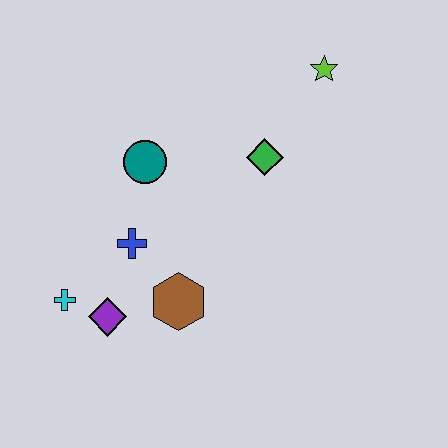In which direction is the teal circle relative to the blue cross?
The teal circle is above the blue cross.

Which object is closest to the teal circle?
The blue cross is closest to the teal circle.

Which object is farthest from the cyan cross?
The lime star is farthest from the cyan cross.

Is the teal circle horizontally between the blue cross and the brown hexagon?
Yes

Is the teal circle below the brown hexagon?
No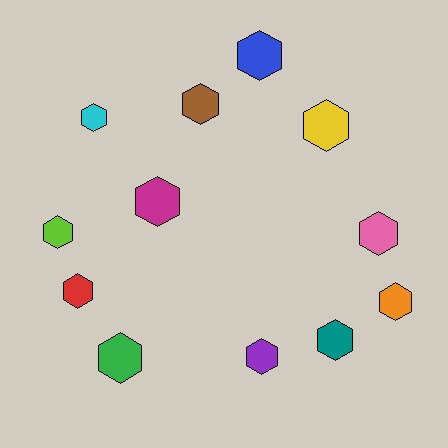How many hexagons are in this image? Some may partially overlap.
There are 12 hexagons.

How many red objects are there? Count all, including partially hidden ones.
There is 1 red object.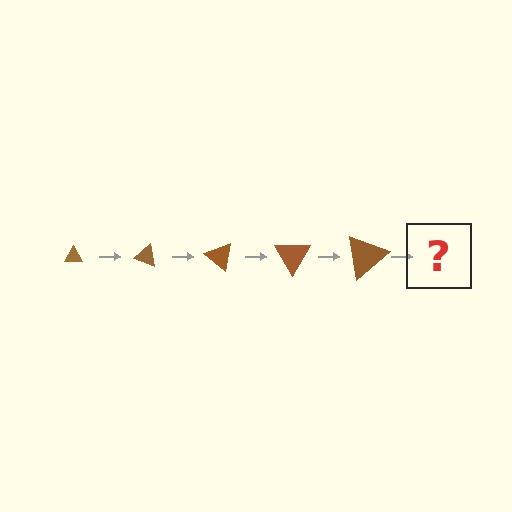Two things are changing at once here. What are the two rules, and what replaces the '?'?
The two rules are that the triangle grows larger each step and it rotates 20 degrees each step. The '?' should be a triangle, larger than the previous one and rotated 100 degrees from the start.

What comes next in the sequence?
The next element should be a triangle, larger than the previous one and rotated 100 degrees from the start.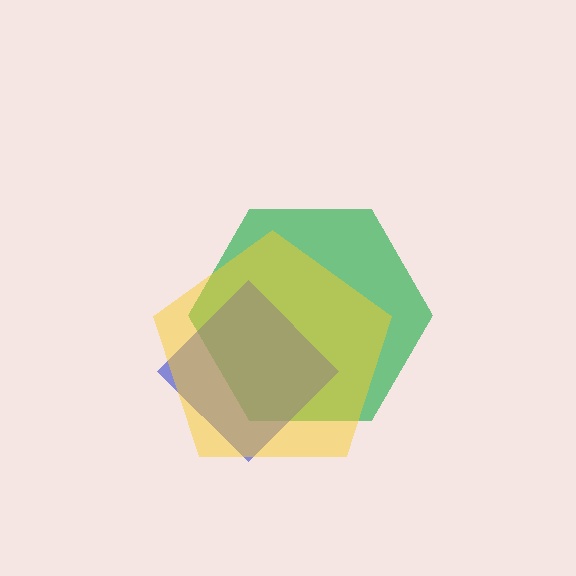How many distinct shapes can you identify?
There are 3 distinct shapes: a green hexagon, a blue diamond, a yellow pentagon.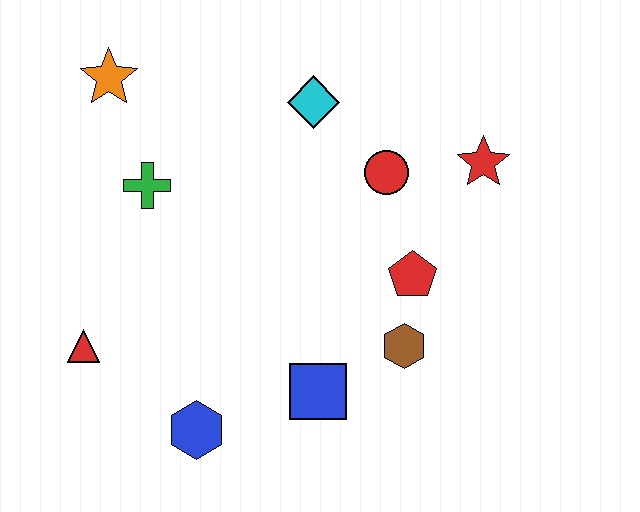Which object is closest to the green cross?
The orange star is closest to the green cross.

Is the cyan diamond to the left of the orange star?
No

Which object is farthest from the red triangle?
The red star is farthest from the red triangle.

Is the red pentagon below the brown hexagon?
No